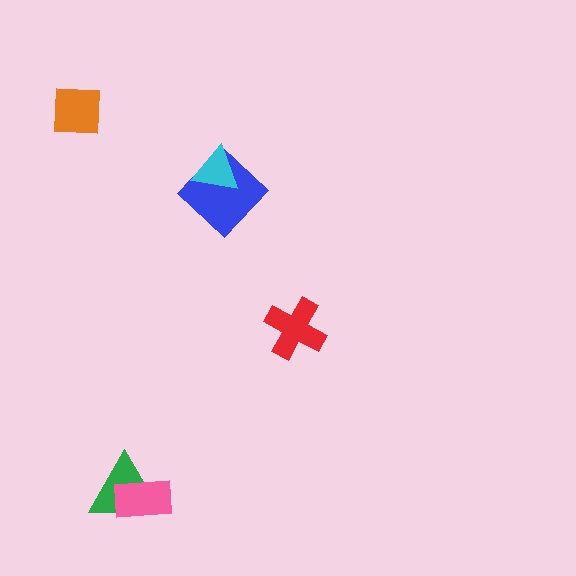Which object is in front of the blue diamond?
The cyan triangle is in front of the blue diamond.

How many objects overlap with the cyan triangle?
1 object overlaps with the cyan triangle.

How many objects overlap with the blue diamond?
1 object overlaps with the blue diamond.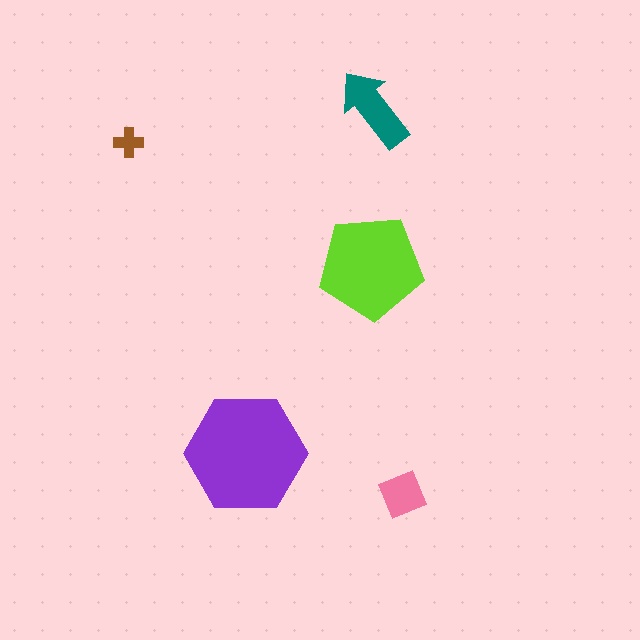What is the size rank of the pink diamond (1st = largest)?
4th.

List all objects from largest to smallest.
The purple hexagon, the lime pentagon, the teal arrow, the pink diamond, the brown cross.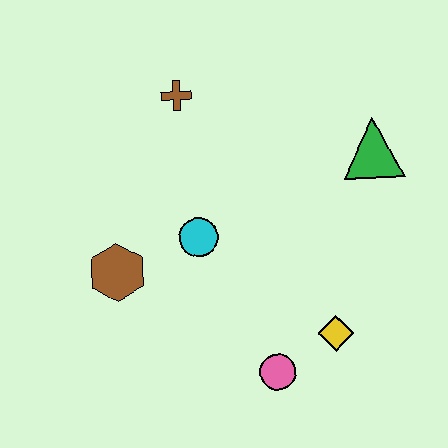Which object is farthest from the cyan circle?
The green triangle is farthest from the cyan circle.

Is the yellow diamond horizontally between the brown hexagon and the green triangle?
Yes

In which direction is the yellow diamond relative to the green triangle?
The yellow diamond is below the green triangle.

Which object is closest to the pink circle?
The yellow diamond is closest to the pink circle.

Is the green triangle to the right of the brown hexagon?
Yes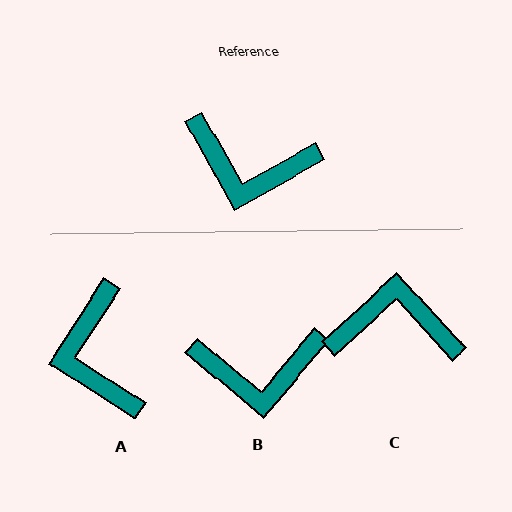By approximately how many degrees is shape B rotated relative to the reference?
Approximately 20 degrees counter-clockwise.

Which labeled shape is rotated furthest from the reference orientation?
C, about 167 degrees away.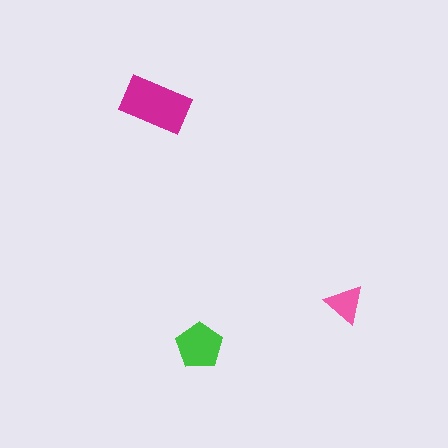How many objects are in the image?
There are 3 objects in the image.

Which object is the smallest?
The pink triangle.